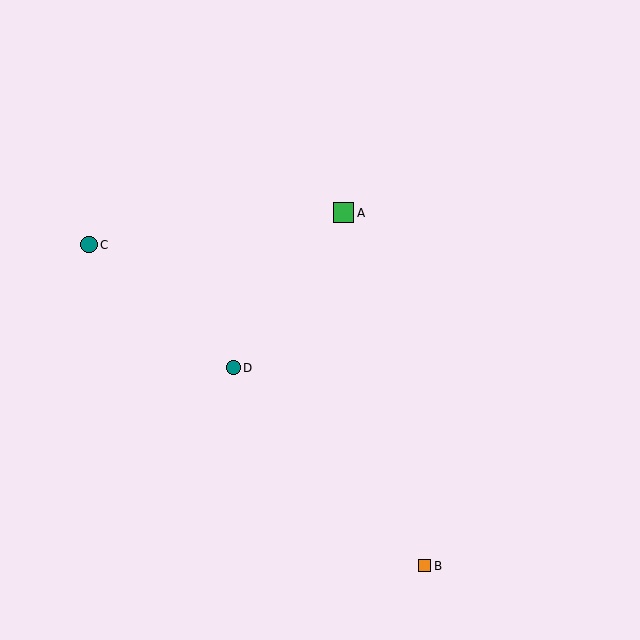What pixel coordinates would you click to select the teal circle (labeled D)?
Click at (233, 368) to select the teal circle D.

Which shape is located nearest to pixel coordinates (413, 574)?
The orange square (labeled B) at (425, 566) is nearest to that location.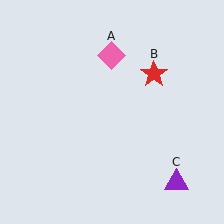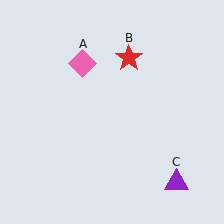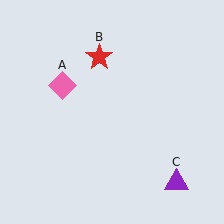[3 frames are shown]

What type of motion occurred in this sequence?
The pink diamond (object A), red star (object B) rotated counterclockwise around the center of the scene.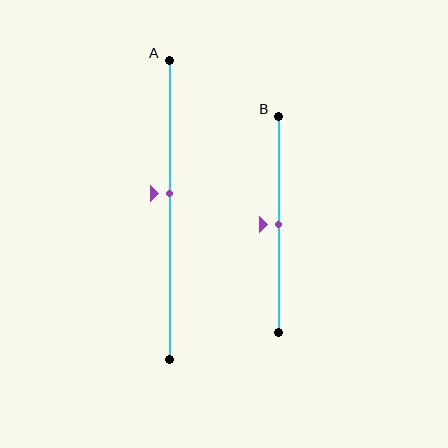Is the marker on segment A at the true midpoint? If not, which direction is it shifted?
No, the marker on segment A is shifted upward by about 6% of the segment length.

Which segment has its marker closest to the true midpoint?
Segment B has its marker closest to the true midpoint.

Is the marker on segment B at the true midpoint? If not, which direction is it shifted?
Yes, the marker on segment B is at the true midpoint.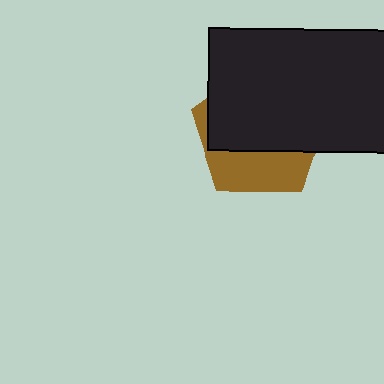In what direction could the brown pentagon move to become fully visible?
The brown pentagon could move down. That would shift it out from behind the black rectangle entirely.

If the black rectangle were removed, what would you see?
You would see the complete brown pentagon.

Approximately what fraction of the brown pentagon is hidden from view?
Roughly 65% of the brown pentagon is hidden behind the black rectangle.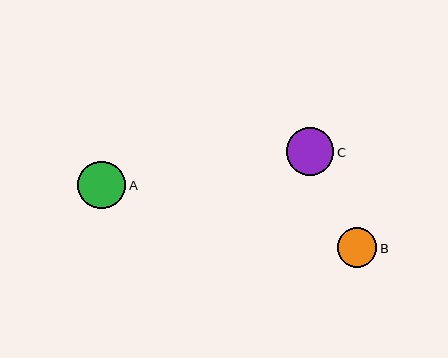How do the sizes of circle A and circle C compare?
Circle A and circle C are approximately the same size.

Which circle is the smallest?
Circle B is the smallest with a size of approximately 40 pixels.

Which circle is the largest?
Circle A is the largest with a size of approximately 48 pixels.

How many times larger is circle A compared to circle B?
Circle A is approximately 1.2 times the size of circle B.